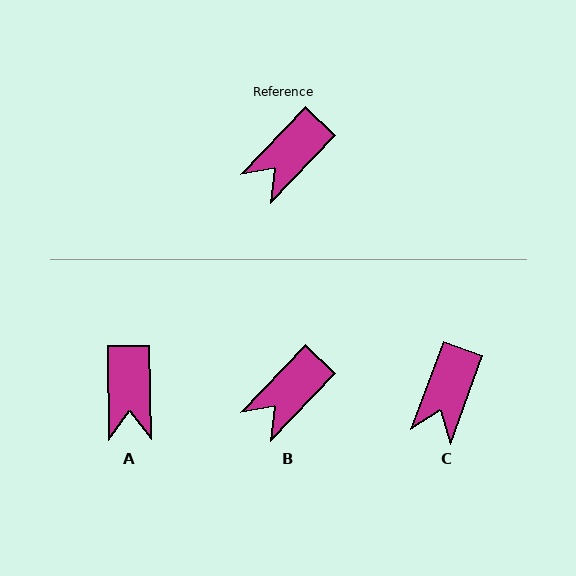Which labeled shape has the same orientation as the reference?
B.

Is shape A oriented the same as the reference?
No, it is off by about 44 degrees.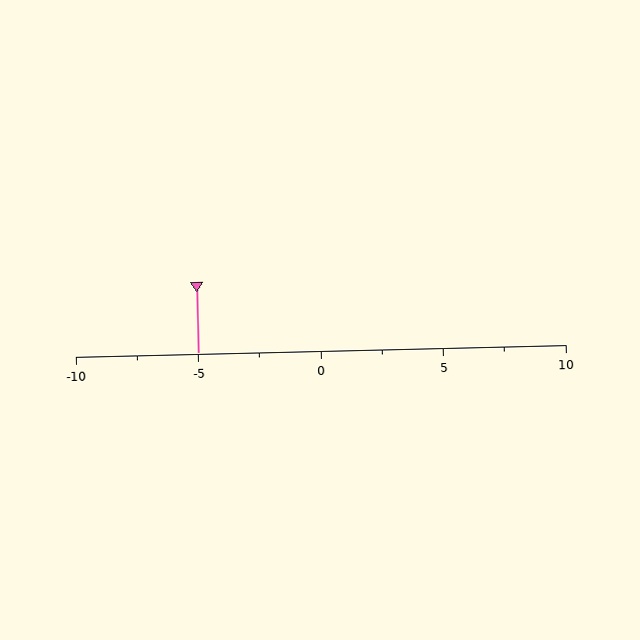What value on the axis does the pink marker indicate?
The marker indicates approximately -5.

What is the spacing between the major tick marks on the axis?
The major ticks are spaced 5 apart.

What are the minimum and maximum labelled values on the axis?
The axis runs from -10 to 10.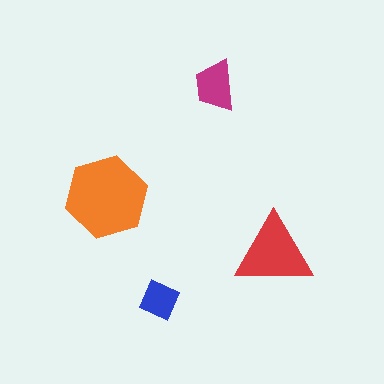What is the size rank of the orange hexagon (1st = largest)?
1st.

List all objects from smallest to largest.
The blue diamond, the magenta trapezoid, the red triangle, the orange hexagon.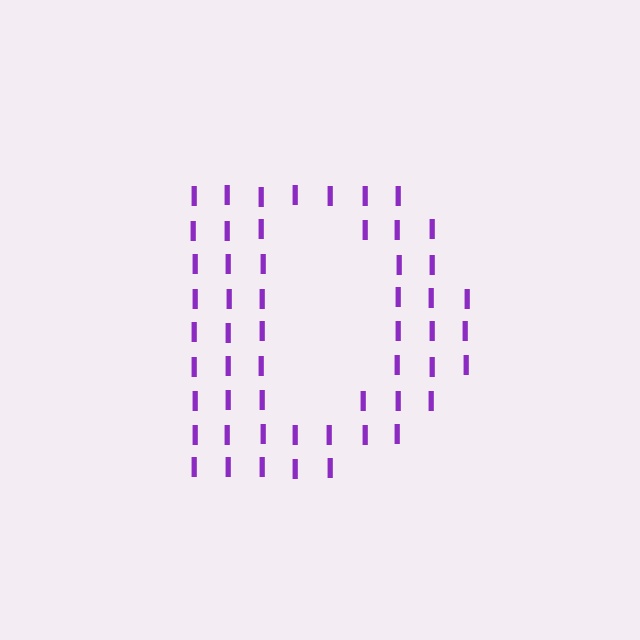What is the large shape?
The large shape is the letter D.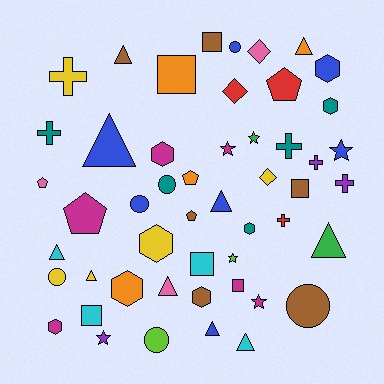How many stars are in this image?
There are 6 stars.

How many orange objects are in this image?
There are 4 orange objects.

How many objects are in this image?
There are 50 objects.